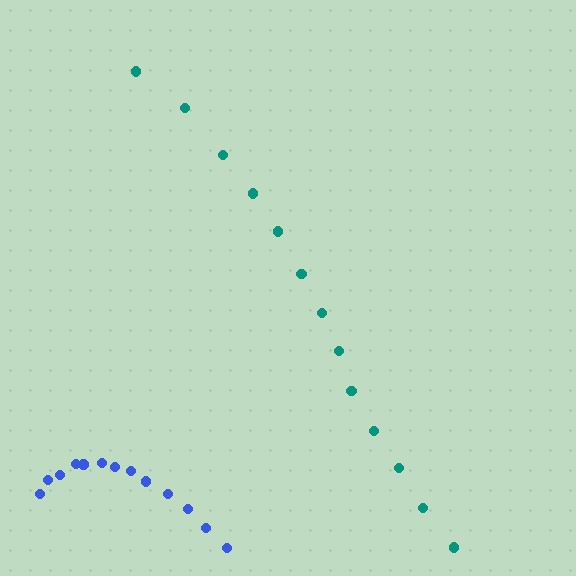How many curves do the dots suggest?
There are 2 distinct paths.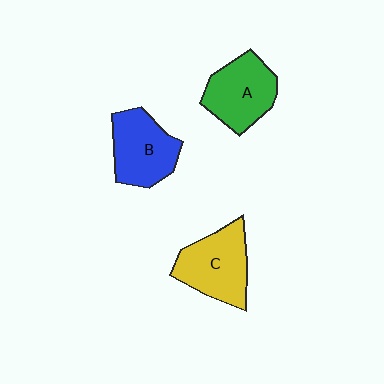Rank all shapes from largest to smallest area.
From largest to smallest: C (yellow), B (blue), A (green).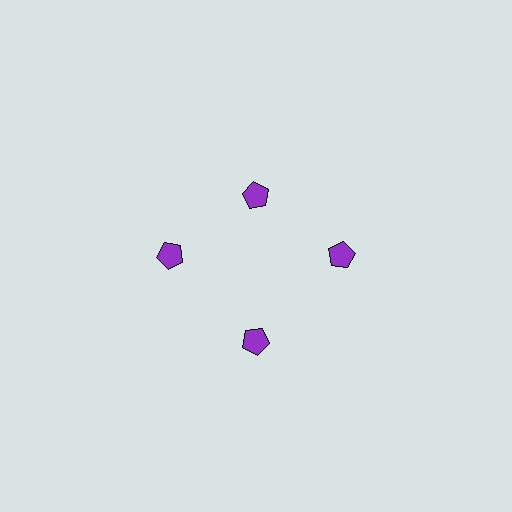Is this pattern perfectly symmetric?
No. The 4 purple pentagons are arranged in a ring, but one element near the 12 o'clock position is pulled inward toward the center, breaking the 4-fold rotational symmetry.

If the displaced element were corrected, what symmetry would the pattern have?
It would have 4-fold rotational symmetry — the pattern would map onto itself every 90 degrees.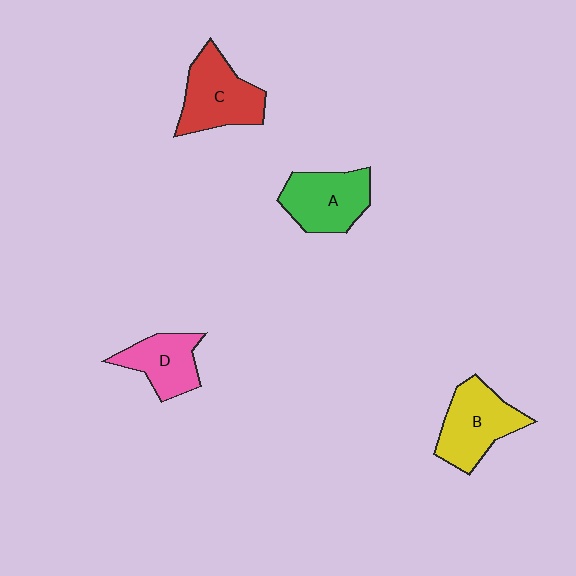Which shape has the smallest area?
Shape D (pink).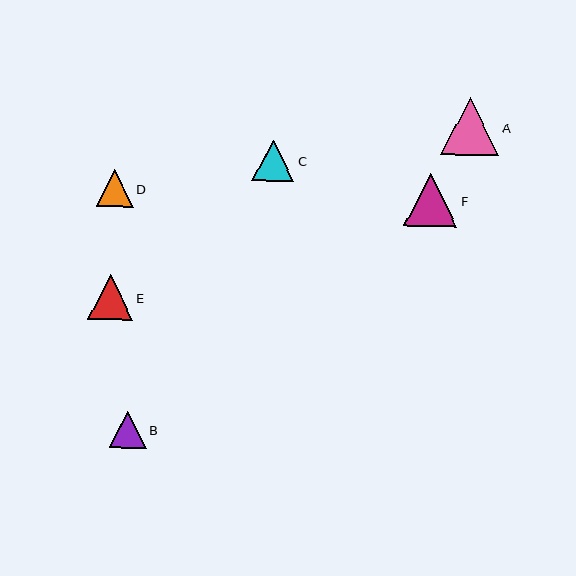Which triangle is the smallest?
Triangle D is the smallest with a size of approximately 36 pixels.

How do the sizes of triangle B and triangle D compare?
Triangle B and triangle D are approximately the same size.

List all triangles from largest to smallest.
From largest to smallest: A, F, E, C, B, D.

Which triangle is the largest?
Triangle A is the largest with a size of approximately 59 pixels.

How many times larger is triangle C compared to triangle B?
Triangle C is approximately 1.1 times the size of triangle B.